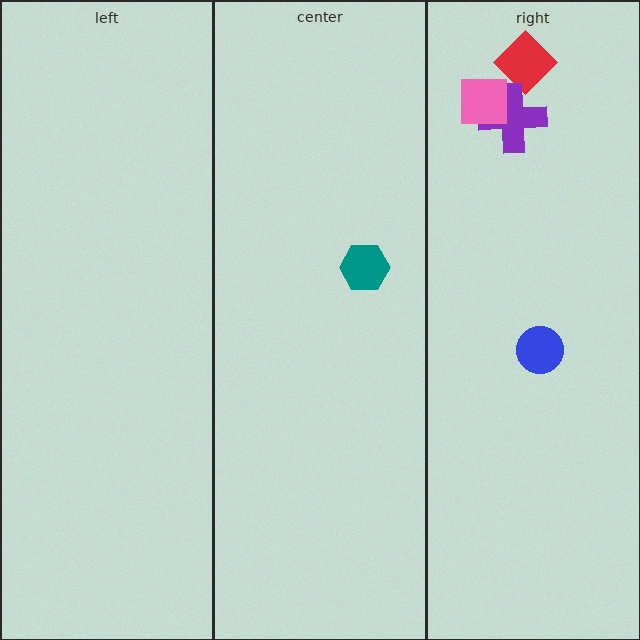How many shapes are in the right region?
4.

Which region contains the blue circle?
The right region.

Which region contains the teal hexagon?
The center region.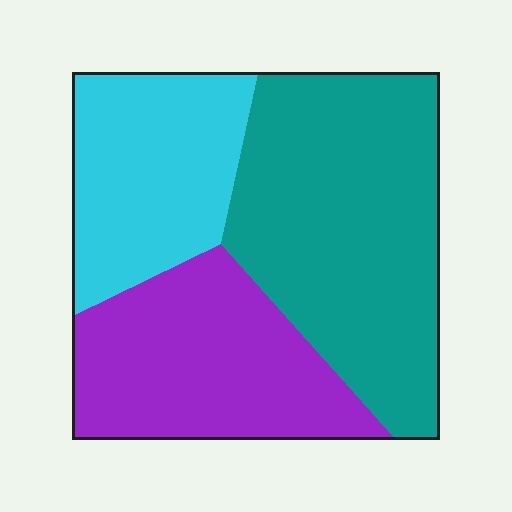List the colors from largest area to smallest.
From largest to smallest: teal, purple, cyan.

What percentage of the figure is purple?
Purple takes up about one third (1/3) of the figure.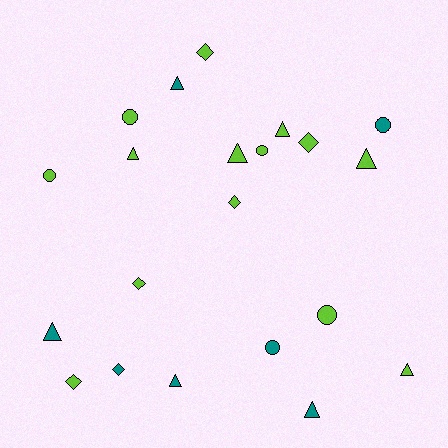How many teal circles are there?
There are 2 teal circles.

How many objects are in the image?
There are 21 objects.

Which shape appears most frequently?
Triangle, with 9 objects.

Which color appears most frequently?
Lime, with 14 objects.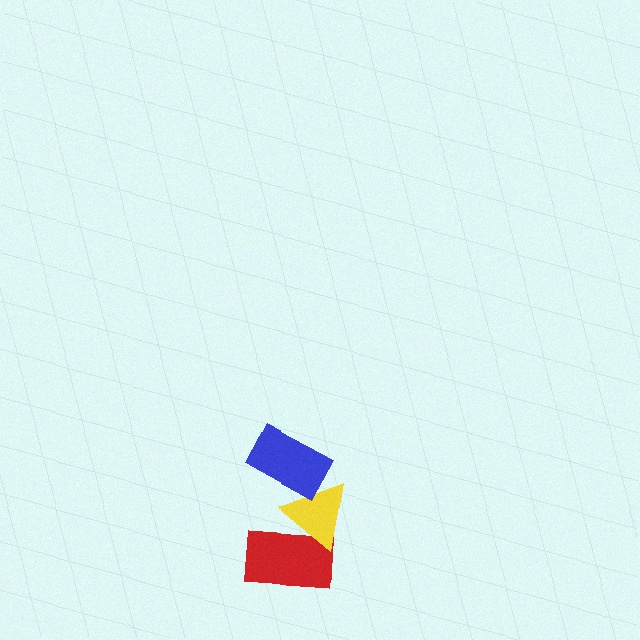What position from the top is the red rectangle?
The red rectangle is 3rd from the top.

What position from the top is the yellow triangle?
The yellow triangle is 2nd from the top.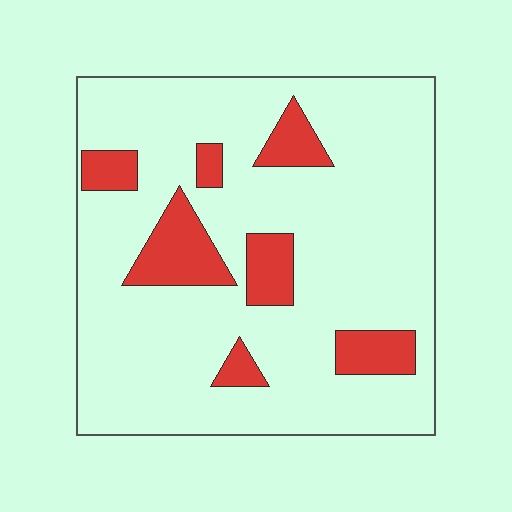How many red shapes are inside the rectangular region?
7.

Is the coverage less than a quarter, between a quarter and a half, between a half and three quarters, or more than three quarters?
Less than a quarter.